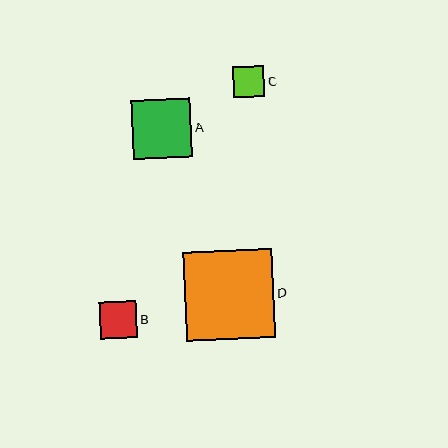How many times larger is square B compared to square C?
Square B is approximately 1.2 times the size of square C.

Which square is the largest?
Square D is the largest with a size of approximately 89 pixels.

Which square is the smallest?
Square C is the smallest with a size of approximately 31 pixels.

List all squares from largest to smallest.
From largest to smallest: D, A, B, C.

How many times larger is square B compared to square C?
Square B is approximately 1.2 times the size of square C.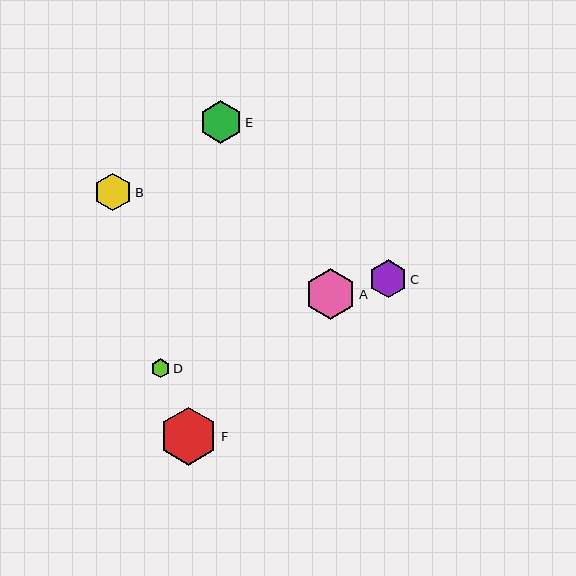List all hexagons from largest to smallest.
From largest to smallest: F, A, E, B, C, D.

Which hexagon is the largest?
Hexagon F is the largest with a size of approximately 58 pixels.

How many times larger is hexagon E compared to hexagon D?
Hexagon E is approximately 2.2 times the size of hexagon D.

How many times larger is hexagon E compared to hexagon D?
Hexagon E is approximately 2.2 times the size of hexagon D.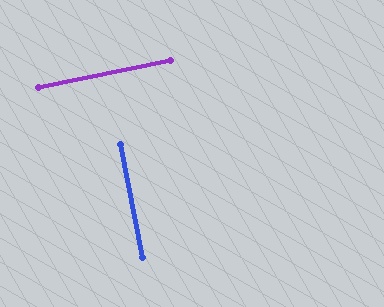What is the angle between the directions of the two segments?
Approximately 90 degrees.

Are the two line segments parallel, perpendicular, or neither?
Perpendicular — they meet at approximately 90°.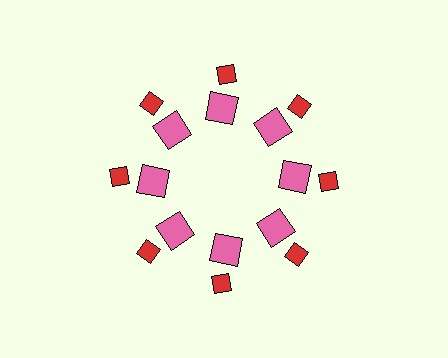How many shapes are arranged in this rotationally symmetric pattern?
There are 16 shapes, arranged in 8 groups of 2.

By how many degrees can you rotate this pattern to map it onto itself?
The pattern maps onto itself every 45 degrees of rotation.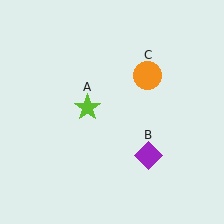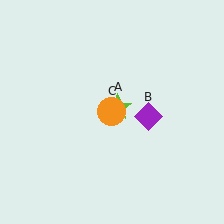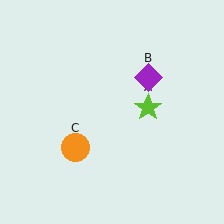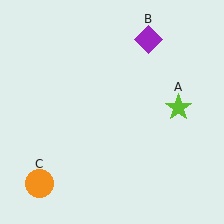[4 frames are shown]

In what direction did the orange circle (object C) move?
The orange circle (object C) moved down and to the left.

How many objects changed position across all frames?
3 objects changed position: lime star (object A), purple diamond (object B), orange circle (object C).